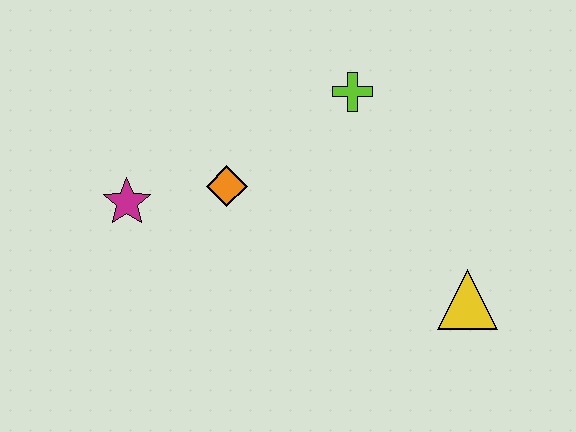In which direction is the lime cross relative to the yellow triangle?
The lime cross is above the yellow triangle.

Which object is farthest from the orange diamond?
The yellow triangle is farthest from the orange diamond.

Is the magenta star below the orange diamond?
Yes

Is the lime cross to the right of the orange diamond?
Yes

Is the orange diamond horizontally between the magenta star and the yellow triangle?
Yes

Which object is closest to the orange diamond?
The magenta star is closest to the orange diamond.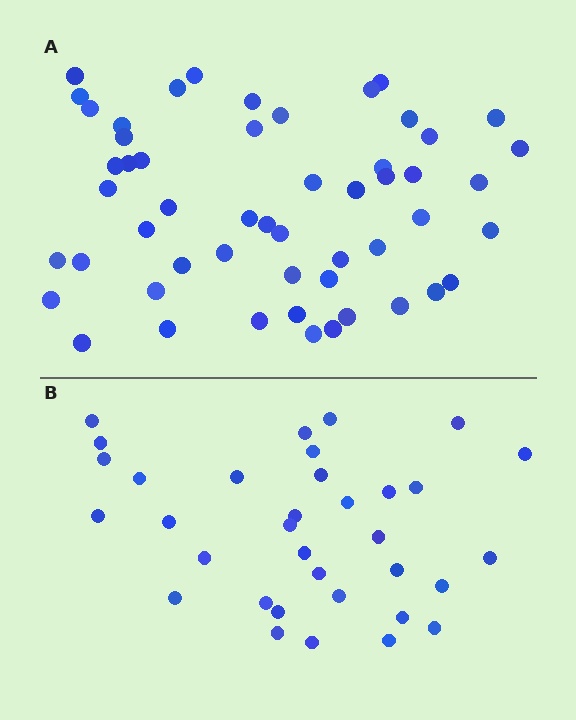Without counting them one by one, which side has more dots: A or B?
Region A (the top region) has more dots.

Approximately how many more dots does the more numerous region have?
Region A has approximately 20 more dots than region B.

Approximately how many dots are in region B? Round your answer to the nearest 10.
About 30 dots. (The exact count is 34, which rounds to 30.)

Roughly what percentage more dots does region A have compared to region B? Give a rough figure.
About 55% more.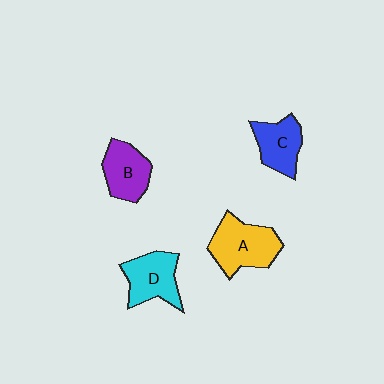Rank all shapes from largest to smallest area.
From largest to smallest: A (yellow), D (cyan), B (purple), C (blue).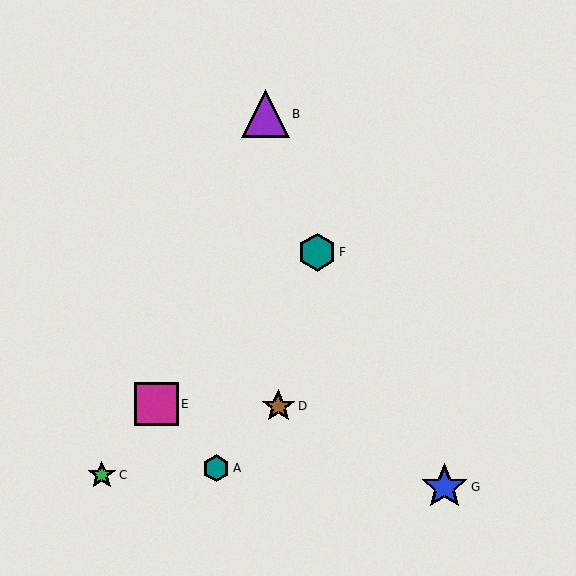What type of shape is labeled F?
Shape F is a teal hexagon.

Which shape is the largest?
The purple triangle (labeled B) is the largest.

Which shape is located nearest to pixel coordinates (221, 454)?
The teal hexagon (labeled A) at (216, 468) is nearest to that location.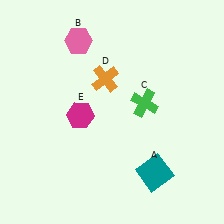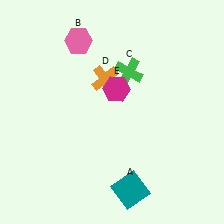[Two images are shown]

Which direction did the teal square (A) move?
The teal square (A) moved left.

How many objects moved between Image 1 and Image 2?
3 objects moved between the two images.